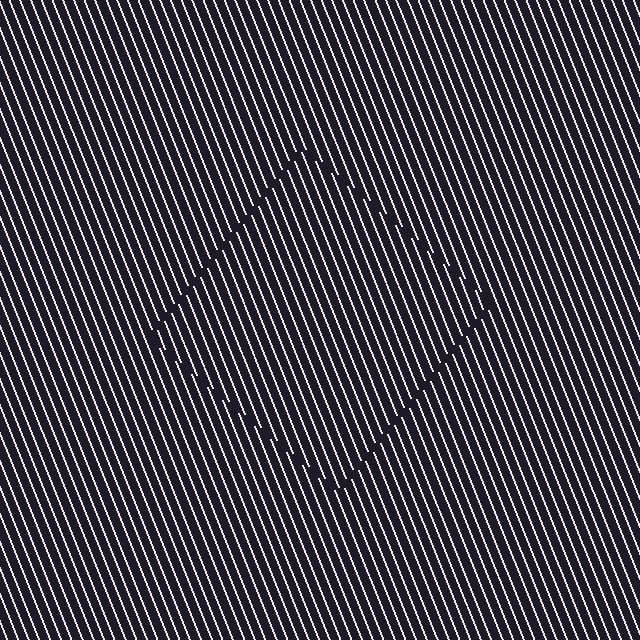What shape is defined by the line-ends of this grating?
An illusory square. The interior of the shape contains the same grating, shifted by half a period — the contour is defined by the phase discontinuity where line-ends from the inner and outer gratings abut.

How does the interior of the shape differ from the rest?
The interior of the shape contains the same grating, shifted by half a period — the contour is defined by the phase discontinuity where line-ends from the inner and outer gratings abut.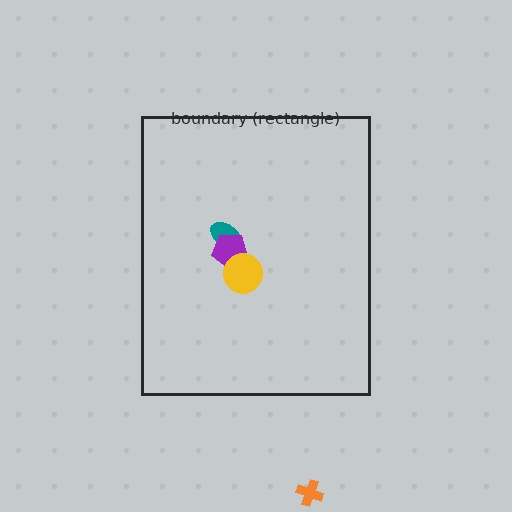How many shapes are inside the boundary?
3 inside, 1 outside.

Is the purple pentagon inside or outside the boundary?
Inside.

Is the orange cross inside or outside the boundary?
Outside.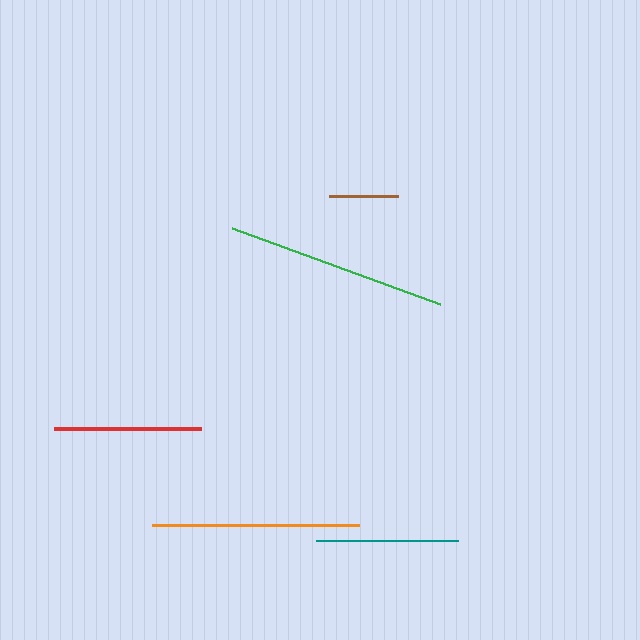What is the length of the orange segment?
The orange segment is approximately 207 pixels long.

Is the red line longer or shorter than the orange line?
The orange line is longer than the red line.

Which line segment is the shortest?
The brown line is the shortest at approximately 69 pixels.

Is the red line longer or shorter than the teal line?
The red line is longer than the teal line.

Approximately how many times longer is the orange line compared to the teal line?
The orange line is approximately 1.5 times the length of the teal line.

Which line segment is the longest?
The green line is the longest at approximately 221 pixels.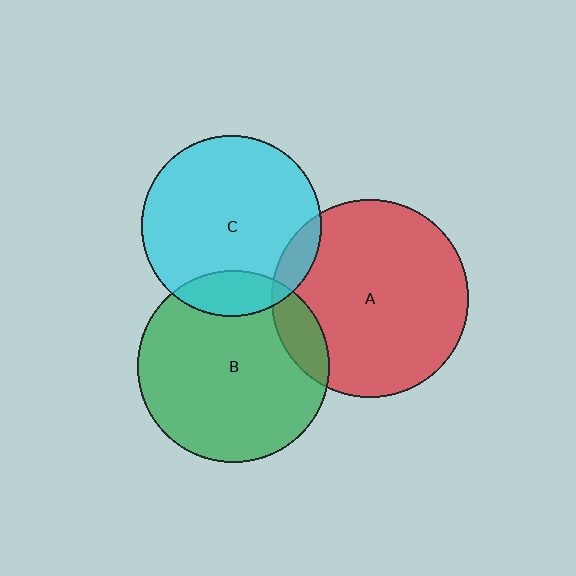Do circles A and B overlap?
Yes.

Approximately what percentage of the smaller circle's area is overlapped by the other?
Approximately 10%.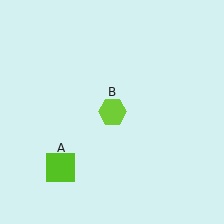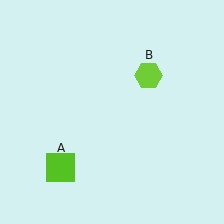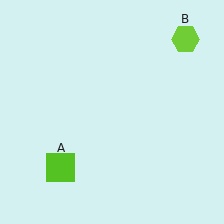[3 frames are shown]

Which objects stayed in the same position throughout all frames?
Lime square (object A) remained stationary.